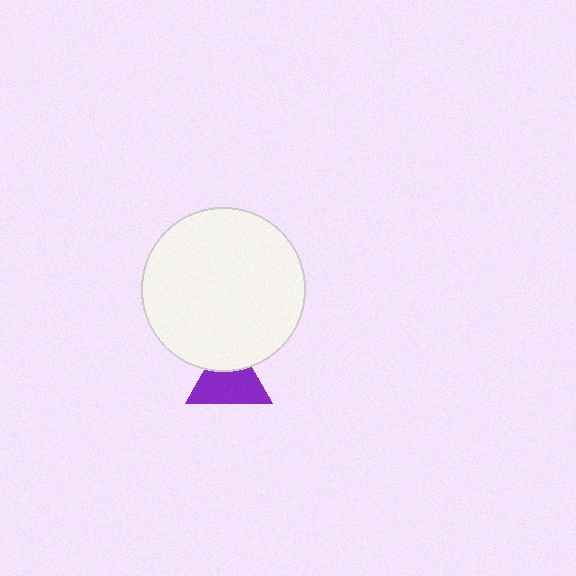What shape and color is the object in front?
The object in front is a white circle.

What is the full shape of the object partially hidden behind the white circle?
The partially hidden object is a purple triangle.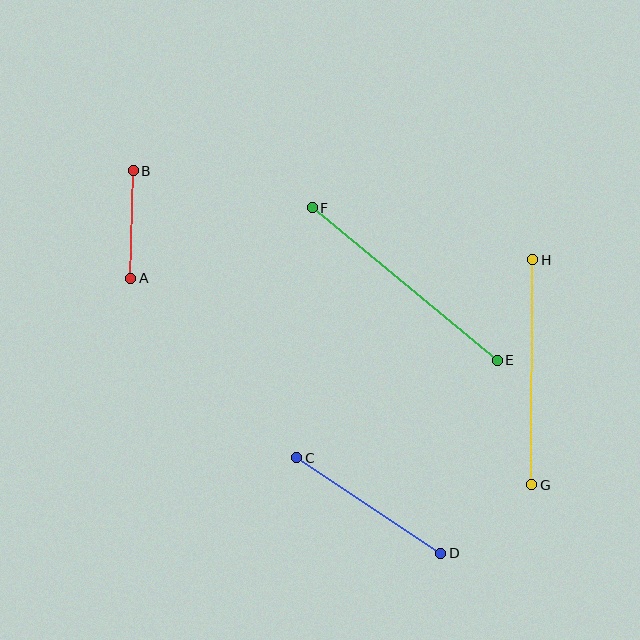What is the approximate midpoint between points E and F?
The midpoint is at approximately (405, 284) pixels.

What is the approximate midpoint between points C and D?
The midpoint is at approximately (369, 506) pixels.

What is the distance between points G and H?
The distance is approximately 225 pixels.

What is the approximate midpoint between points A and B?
The midpoint is at approximately (132, 224) pixels.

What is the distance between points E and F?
The distance is approximately 240 pixels.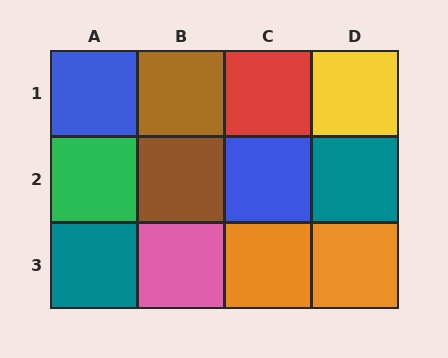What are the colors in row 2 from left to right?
Green, brown, blue, teal.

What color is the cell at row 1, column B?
Brown.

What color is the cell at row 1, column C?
Red.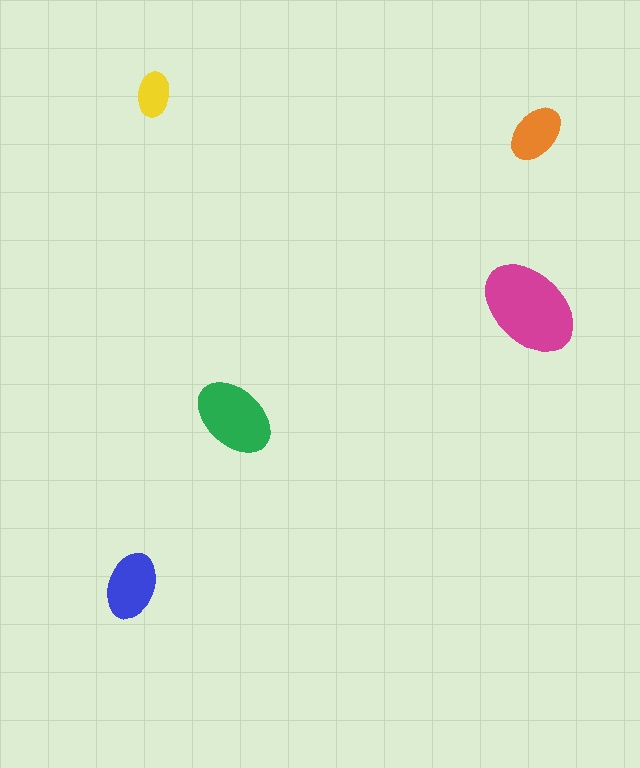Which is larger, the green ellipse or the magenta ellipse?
The magenta one.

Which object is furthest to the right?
The orange ellipse is rightmost.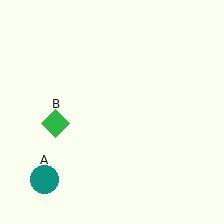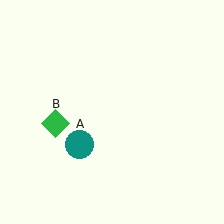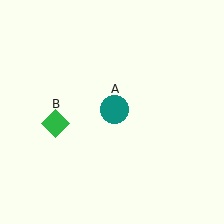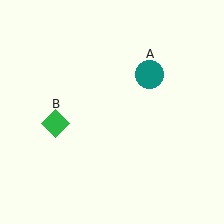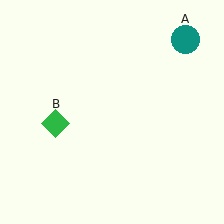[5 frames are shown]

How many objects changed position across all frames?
1 object changed position: teal circle (object A).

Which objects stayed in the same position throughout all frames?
Green diamond (object B) remained stationary.